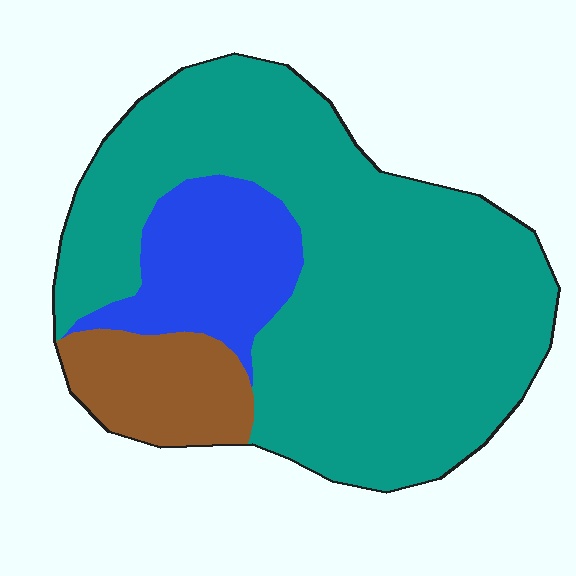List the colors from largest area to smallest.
From largest to smallest: teal, blue, brown.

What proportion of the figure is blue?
Blue takes up less than a sixth of the figure.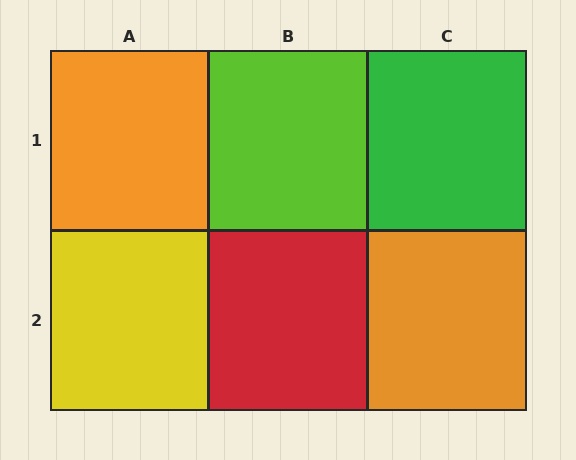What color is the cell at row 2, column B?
Red.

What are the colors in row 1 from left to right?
Orange, lime, green.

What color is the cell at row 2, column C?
Orange.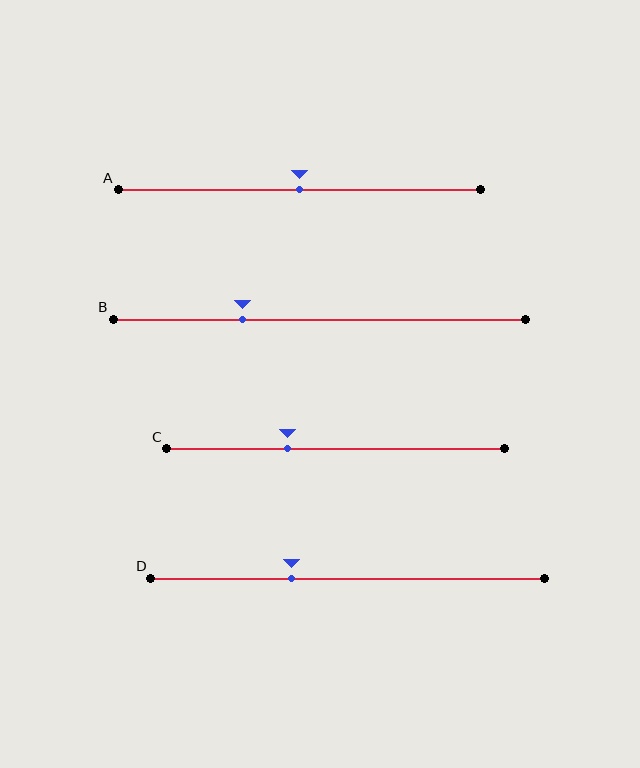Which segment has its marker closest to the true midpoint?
Segment A has its marker closest to the true midpoint.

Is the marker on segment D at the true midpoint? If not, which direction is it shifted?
No, the marker on segment D is shifted to the left by about 14% of the segment length.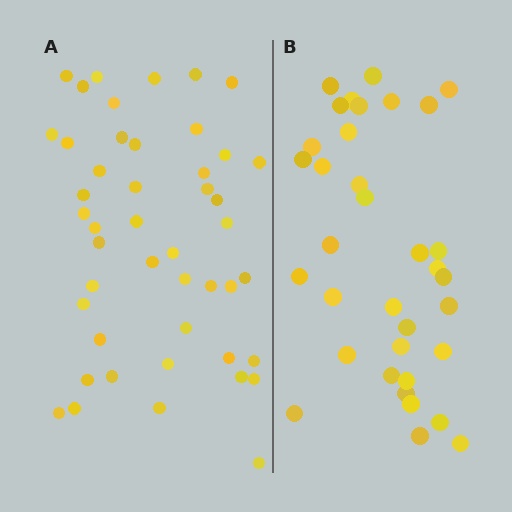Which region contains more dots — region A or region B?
Region A (the left region) has more dots.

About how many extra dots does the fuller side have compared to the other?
Region A has roughly 12 or so more dots than region B.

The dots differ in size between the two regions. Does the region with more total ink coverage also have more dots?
No. Region B has more total ink coverage because its dots are larger, but region A actually contains more individual dots. Total area can be misleading — the number of items is what matters here.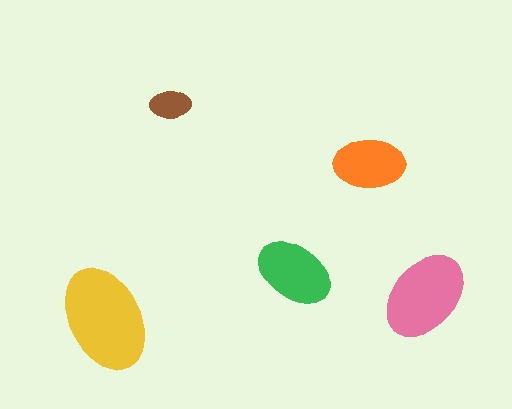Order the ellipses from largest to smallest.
the yellow one, the pink one, the green one, the orange one, the brown one.